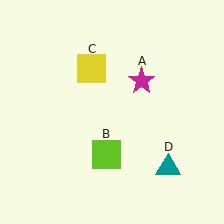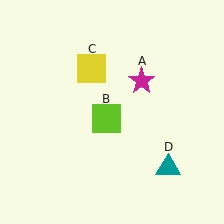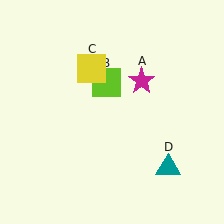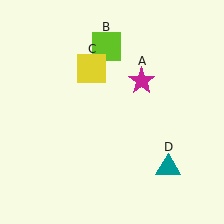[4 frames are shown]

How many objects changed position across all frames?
1 object changed position: lime square (object B).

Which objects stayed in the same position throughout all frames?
Magenta star (object A) and yellow square (object C) and teal triangle (object D) remained stationary.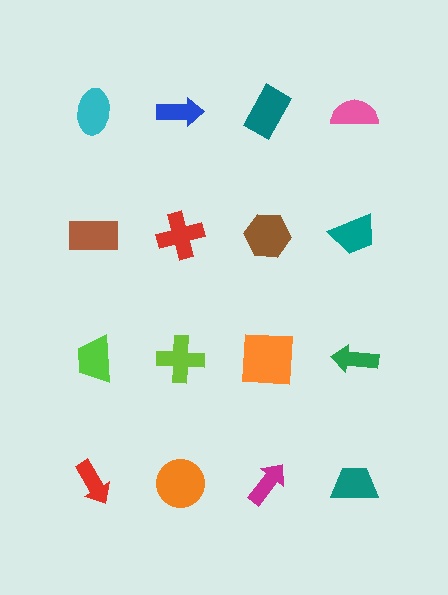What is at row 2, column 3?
A brown hexagon.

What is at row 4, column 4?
A teal trapezoid.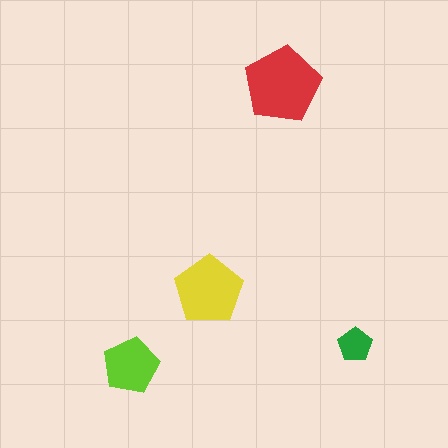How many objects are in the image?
There are 4 objects in the image.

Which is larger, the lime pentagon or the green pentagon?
The lime one.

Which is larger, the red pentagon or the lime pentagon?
The red one.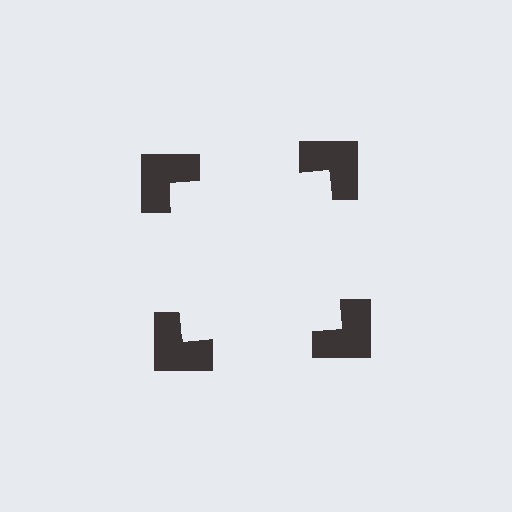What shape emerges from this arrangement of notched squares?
An illusory square — its edges are inferred from the aligned wedge cuts in the notched squares, not physically drawn.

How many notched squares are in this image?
There are 4 — one at each vertex of the illusory square.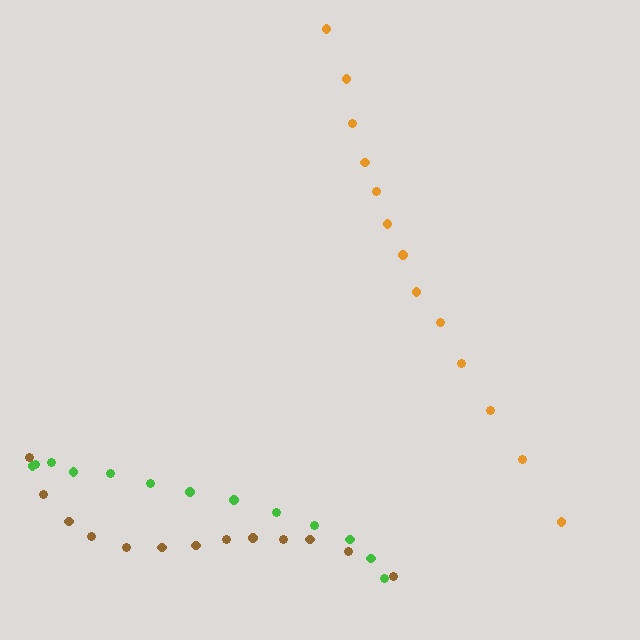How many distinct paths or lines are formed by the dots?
There are 3 distinct paths.